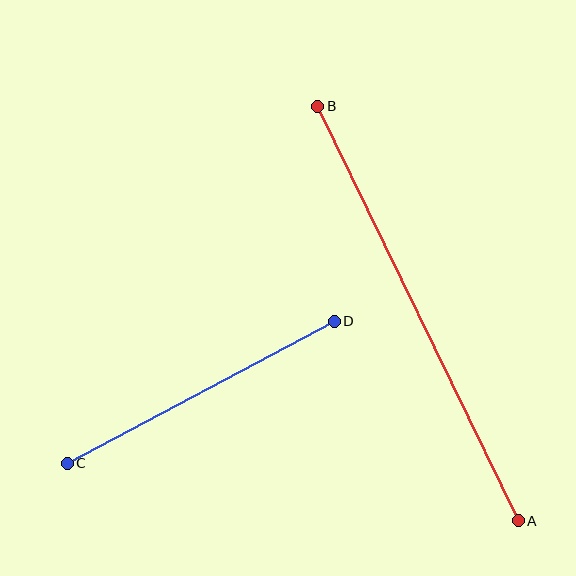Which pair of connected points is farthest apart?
Points A and B are farthest apart.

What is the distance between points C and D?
The distance is approximately 302 pixels.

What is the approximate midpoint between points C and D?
The midpoint is at approximately (201, 392) pixels.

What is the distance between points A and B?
The distance is approximately 460 pixels.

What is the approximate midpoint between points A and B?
The midpoint is at approximately (418, 313) pixels.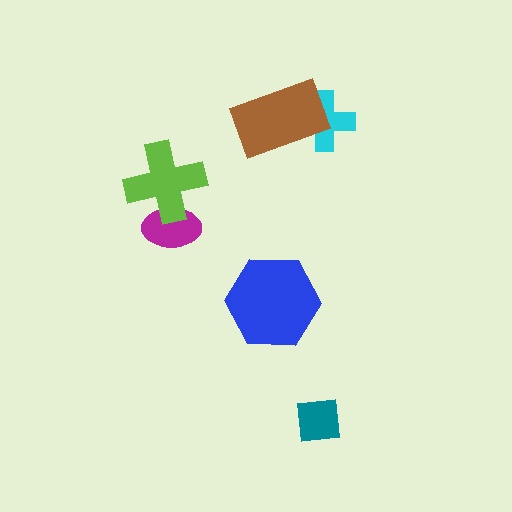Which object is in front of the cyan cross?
The brown rectangle is in front of the cyan cross.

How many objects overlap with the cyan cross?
1 object overlaps with the cyan cross.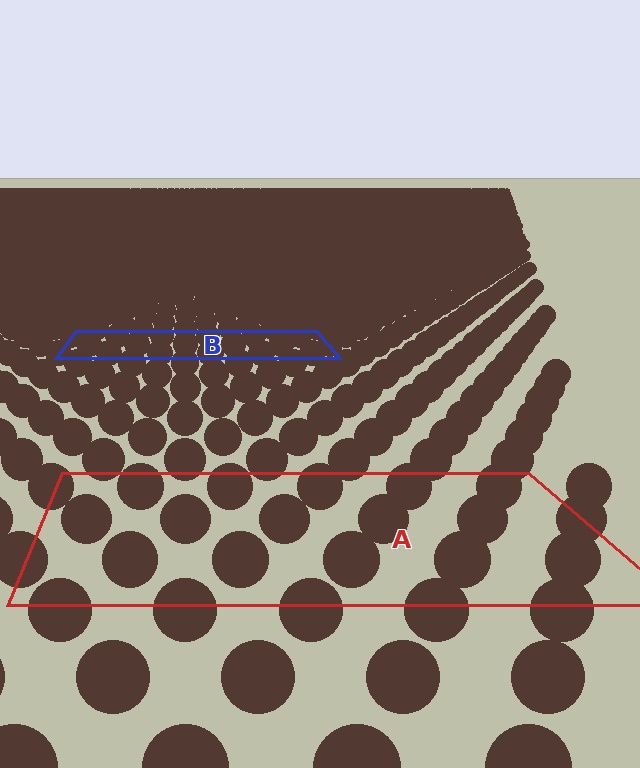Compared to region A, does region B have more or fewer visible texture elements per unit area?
Region B has more texture elements per unit area — they are packed more densely because it is farther away.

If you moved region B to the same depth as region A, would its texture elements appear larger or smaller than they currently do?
They would appear larger. At a closer depth, the same texture elements are projected at a bigger on-screen size.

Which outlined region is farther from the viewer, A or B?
Region B is farther from the viewer — the texture elements inside it appear smaller and more densely packed.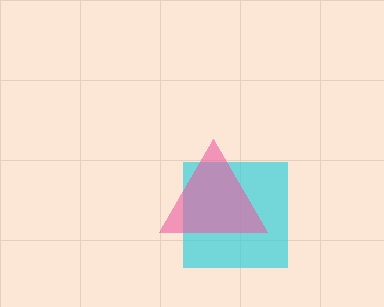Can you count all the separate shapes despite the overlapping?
Yes, there are 2 separate shapes.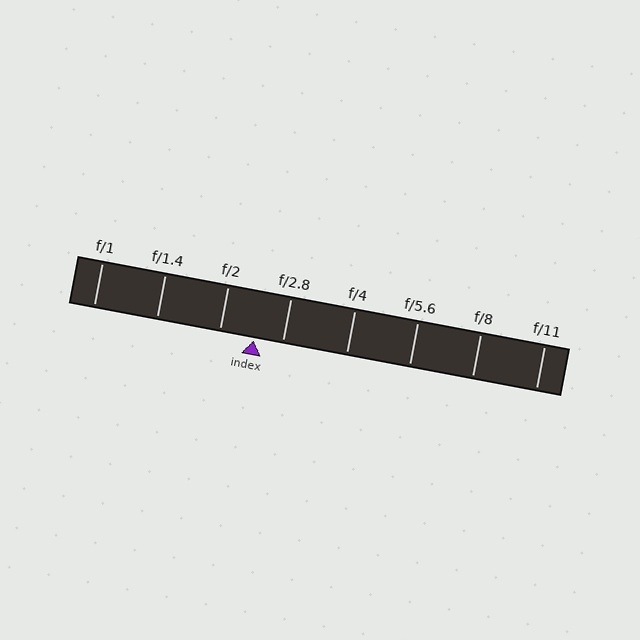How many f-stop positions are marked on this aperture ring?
There are 8 f-stop positions marked.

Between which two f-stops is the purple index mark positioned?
The index mark is between f/2 and f/2.8.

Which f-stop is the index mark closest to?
The index mark is closest to f/2.8.